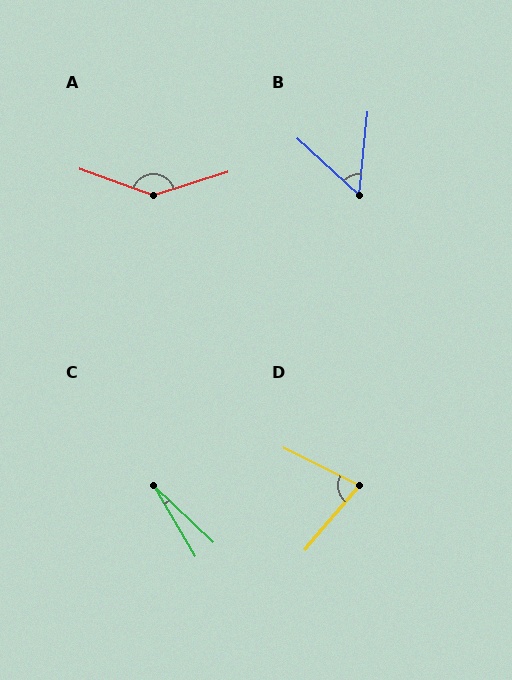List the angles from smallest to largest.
C (16°), B (53°), D (76°), A (143°).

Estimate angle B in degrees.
Approximately 53 degrees.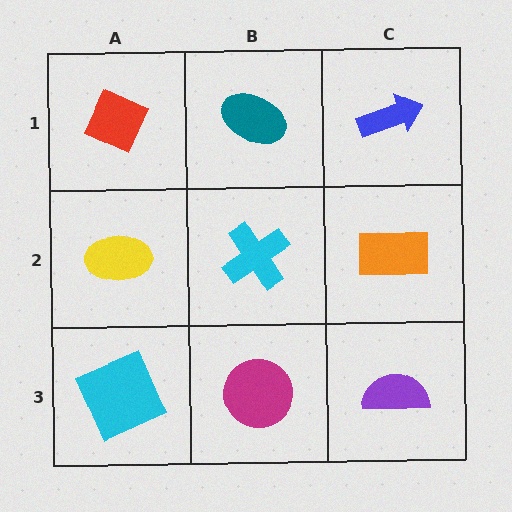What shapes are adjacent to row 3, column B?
A cyan cross (row 2, column B), a cyan square (row 3, column A), a purple semicircle (row 3, column C).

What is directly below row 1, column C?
An orange rectangle.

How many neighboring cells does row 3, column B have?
3.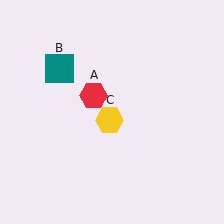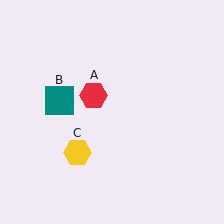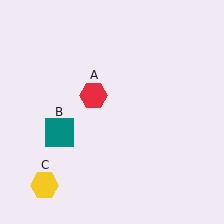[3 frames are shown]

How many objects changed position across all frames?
2 objects changed position: teal square (object B), yellow hexagon (object C).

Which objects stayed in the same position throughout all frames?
Red hexagon (object A) remained stationary.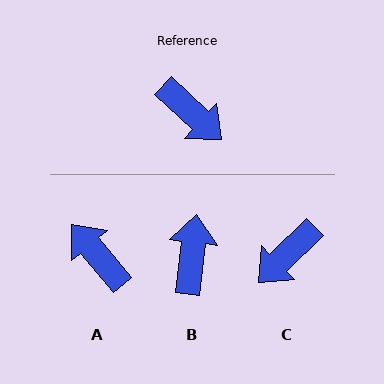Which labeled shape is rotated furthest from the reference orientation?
A, about 173 degrees away.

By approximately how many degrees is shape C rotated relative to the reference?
Approximately 93 degrees clockwise.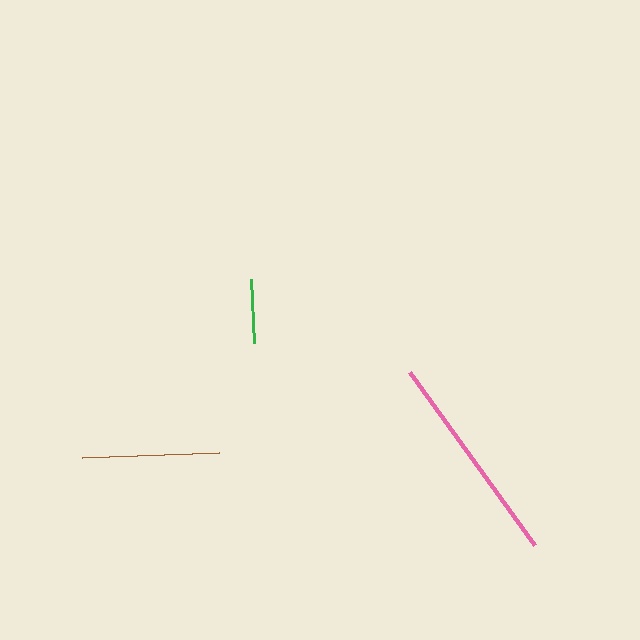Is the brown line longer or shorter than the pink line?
The pink line is longer than the brown line.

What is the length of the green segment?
The green segment is approximately 64 pixels long.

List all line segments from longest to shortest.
From longest to shortest: pink, brown, green.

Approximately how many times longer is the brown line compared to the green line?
The brown line is approximately 2.2 times the length of the green line.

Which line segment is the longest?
The pink line is the longest at approximately 213 pixels.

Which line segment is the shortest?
The green line is the shortest at approximately 64 pixels.